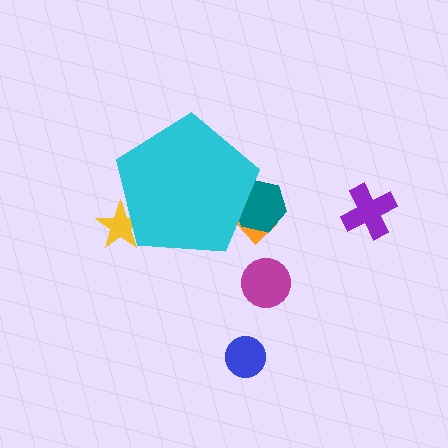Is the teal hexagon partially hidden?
Yes, the teal hexagon is partially hidden behind the cyan pentagon.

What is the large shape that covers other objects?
A cyan pentagon.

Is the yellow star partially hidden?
Yes, the yellow star is partially hidden behind the cyan pentagon.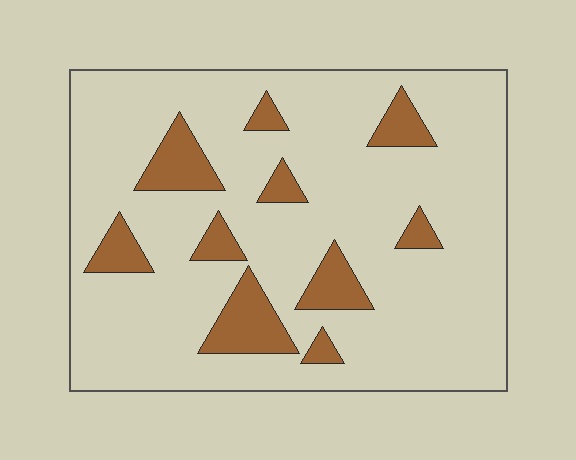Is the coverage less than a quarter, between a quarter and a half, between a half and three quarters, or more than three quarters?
Less than a quarter.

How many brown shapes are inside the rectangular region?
10.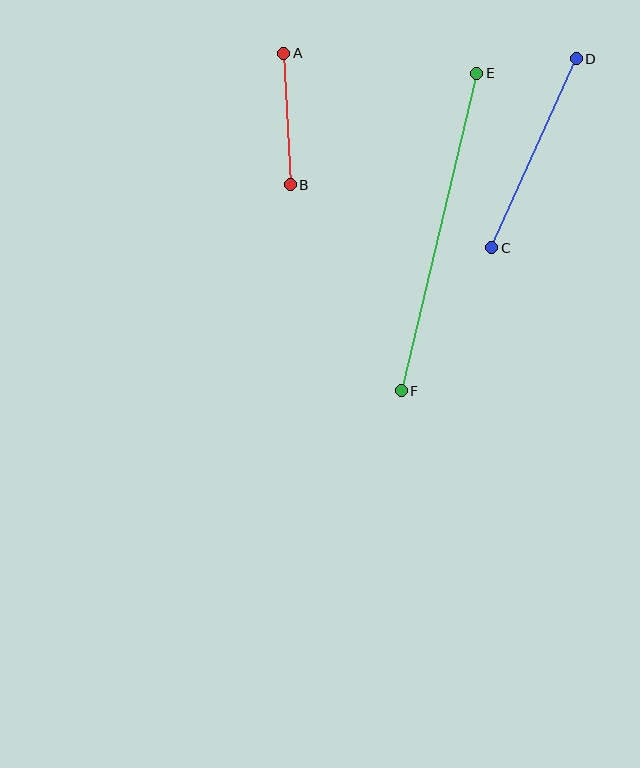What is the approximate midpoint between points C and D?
The midpoint is at approximately (534, 153) pixels.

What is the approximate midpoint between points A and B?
The midpoint is at approximately (287, 119) pixels.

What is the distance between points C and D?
The distance is approximately 207 pixels.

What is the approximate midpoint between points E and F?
The midpoint is at approximately (439, 232) pixels.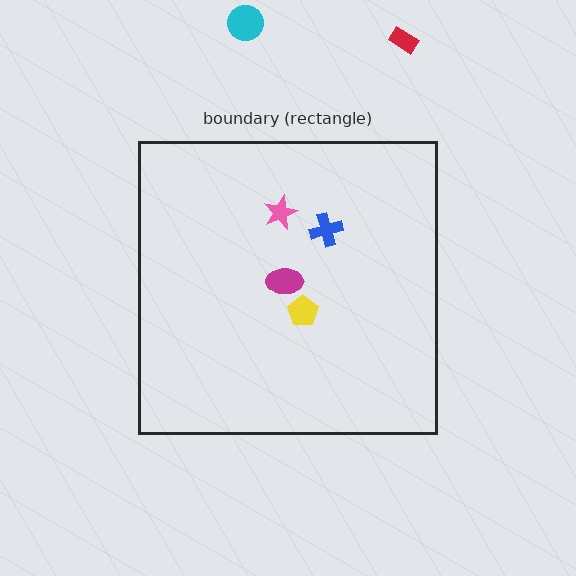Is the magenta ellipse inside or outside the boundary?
Inside.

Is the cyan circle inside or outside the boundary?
Outside.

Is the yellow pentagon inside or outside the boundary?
Inside.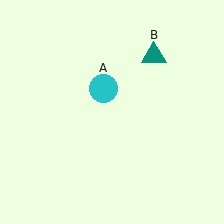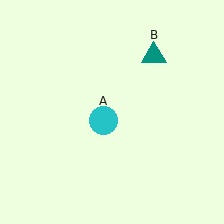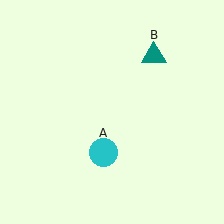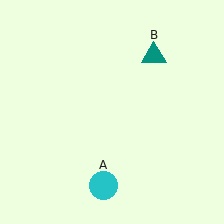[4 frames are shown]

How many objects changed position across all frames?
1 object changed position: cyan circle (object A).